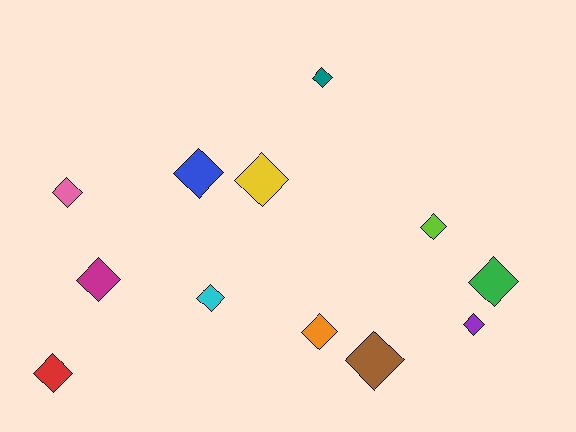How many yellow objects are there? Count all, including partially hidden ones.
There is 1 yellow object.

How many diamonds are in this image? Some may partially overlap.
There are 12 diamonds.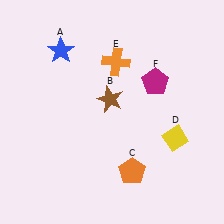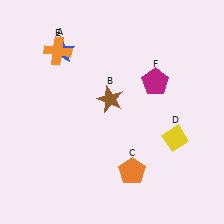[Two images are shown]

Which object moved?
The orange cross (E) moved left.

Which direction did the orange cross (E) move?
The orange cross (E) moved left.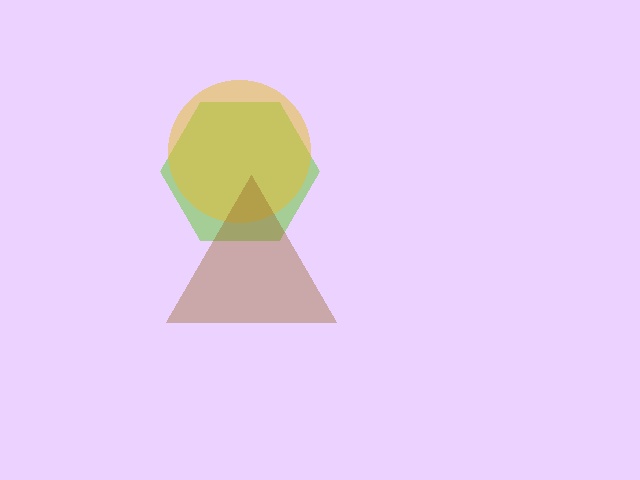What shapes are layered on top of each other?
The layered shapes are: a lime hexagon, a yellow circle, a brown triangle.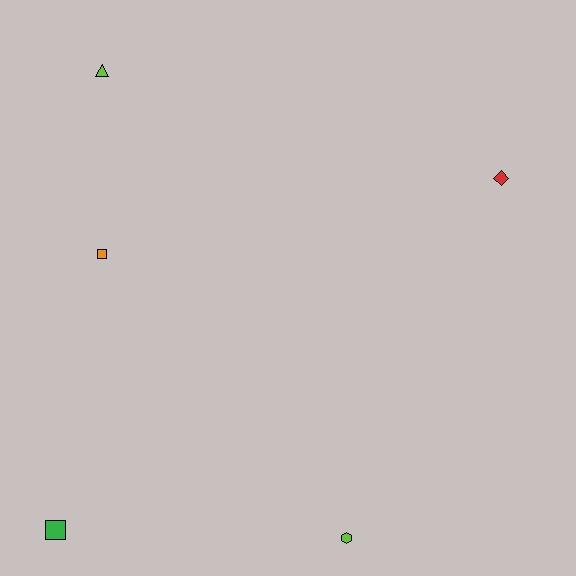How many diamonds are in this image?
There is 1 diamond.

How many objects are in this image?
There are 5 objects.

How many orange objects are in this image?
There is 1 orange object.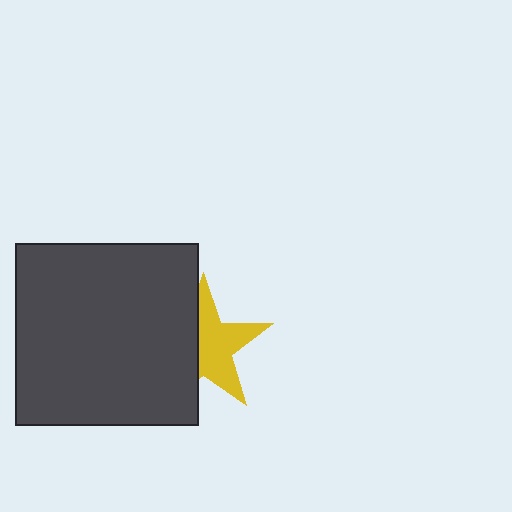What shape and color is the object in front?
The object in front is a dark gray square.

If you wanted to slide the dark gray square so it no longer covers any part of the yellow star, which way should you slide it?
Slide it left — that is the most direct way to separate the two shapes.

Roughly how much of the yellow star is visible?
About half of it is visible (roughly 56%).